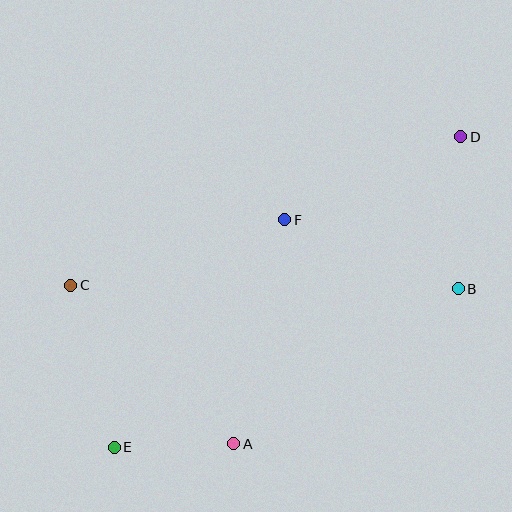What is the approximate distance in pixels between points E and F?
The distance between E and F is approximately 284 pixels.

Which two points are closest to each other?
Points A and E are closest to each other.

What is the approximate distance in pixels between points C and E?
The distance between C and E is approximately 168 pixels.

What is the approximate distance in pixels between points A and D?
The distance between A and D is approximately 382 pixels.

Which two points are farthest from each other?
Points D and E are farthest from each other.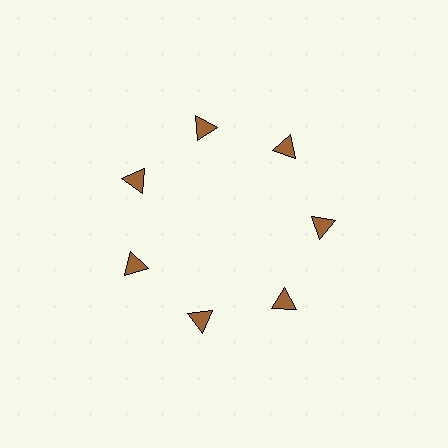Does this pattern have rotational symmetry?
Yes, this pattern has 7-fold rotational symmetry. It looks the same after rotating 51 degrees around the center.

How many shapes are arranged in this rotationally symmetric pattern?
There are 7 shapes, arranged in 7 groups of 1.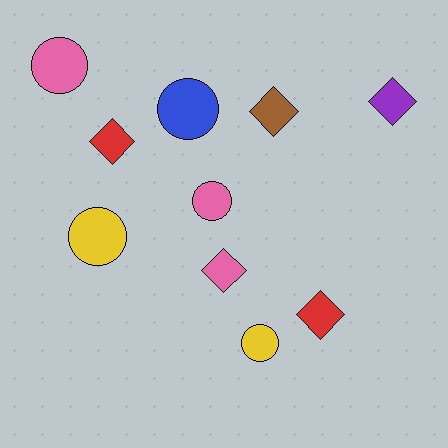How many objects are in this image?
There are 10 objects.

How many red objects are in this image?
There are 2 red objects.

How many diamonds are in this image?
There are 5 diamonds.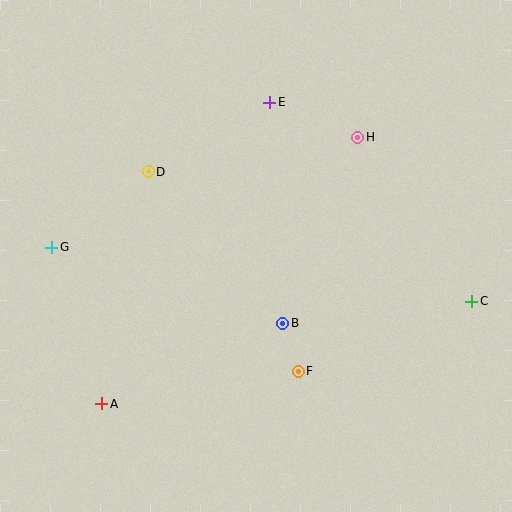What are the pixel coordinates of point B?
Point B is at (283, 323).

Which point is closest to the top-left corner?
Point D is closest to the top-left corner.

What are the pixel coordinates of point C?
Point C is at (472, 301).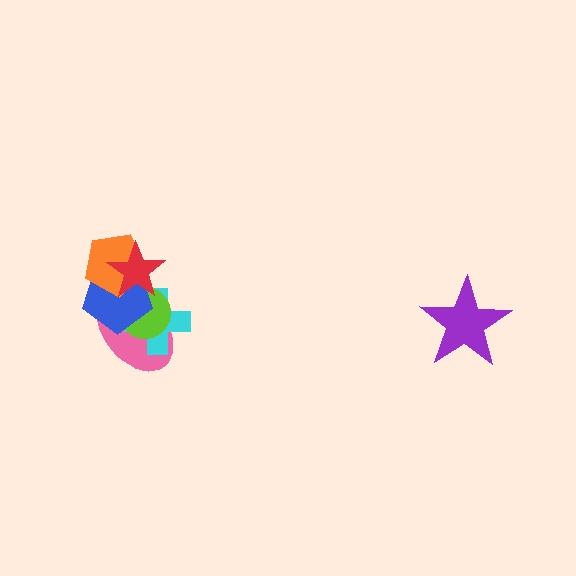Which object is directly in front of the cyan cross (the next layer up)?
The lime circle is directly in front of the cyan cross.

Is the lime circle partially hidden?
Yes, it is partially covered by another shape.